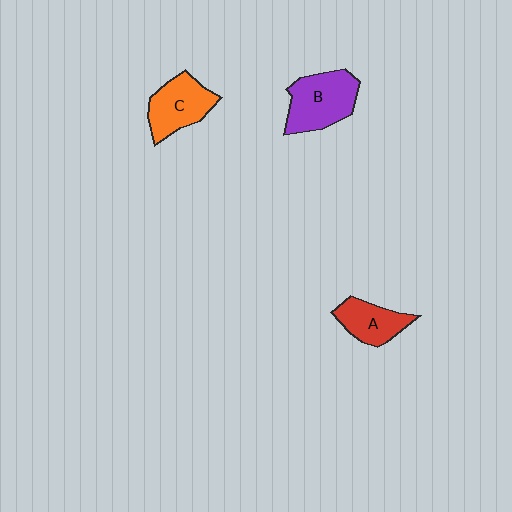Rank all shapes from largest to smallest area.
From largest to smallest: B (purple), C (orange), A (red).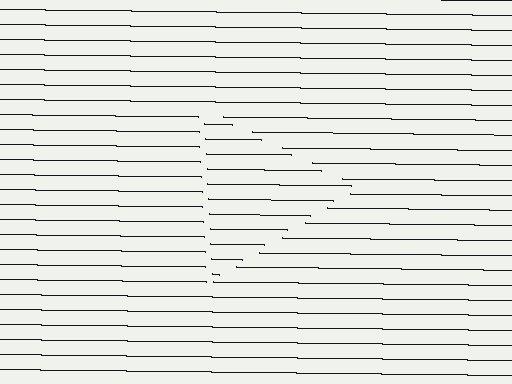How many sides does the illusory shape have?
3 sides — the line-ends trace a triangle.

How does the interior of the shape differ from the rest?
The interior of the shape contains the same grating, shifted by half a period — the contour is defined by the phase discontinuity where line-ends from the inner and outer gratings abut.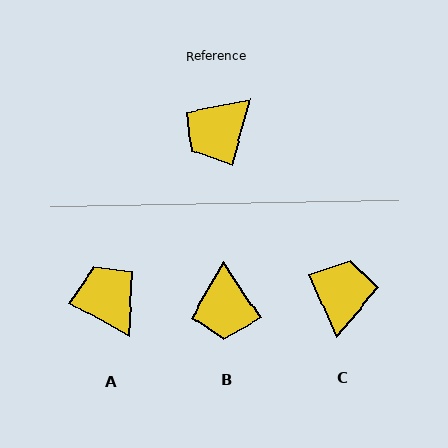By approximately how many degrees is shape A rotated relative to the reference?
Approximately 104 degrees clockwise.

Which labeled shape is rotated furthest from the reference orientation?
C, about 142 degrees away.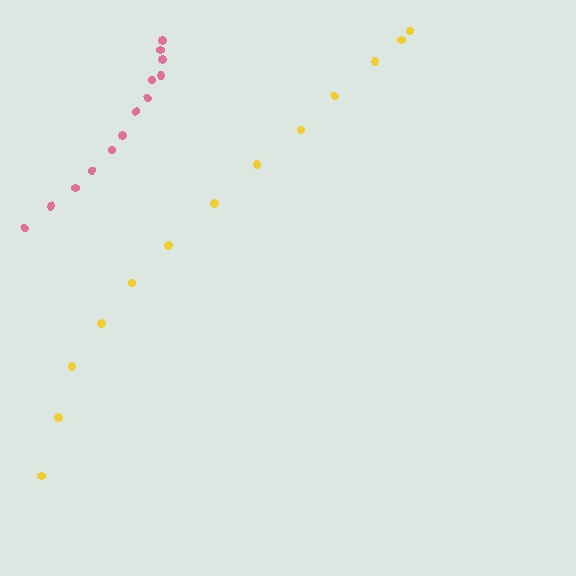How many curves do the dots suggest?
There are 2 distinct paths.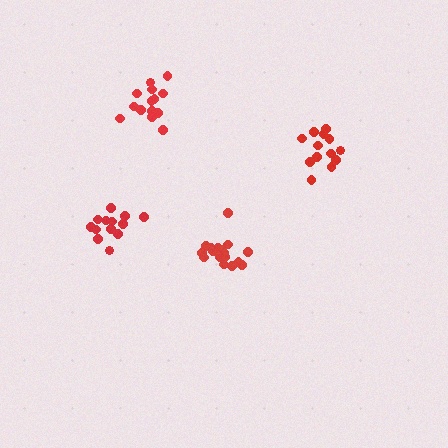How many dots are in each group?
Group 1: 18 dots, Group 2: 15 dots, Group 3: 13 dots, Group 4: 14 dots (60 total).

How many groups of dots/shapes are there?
There are 4 groups.